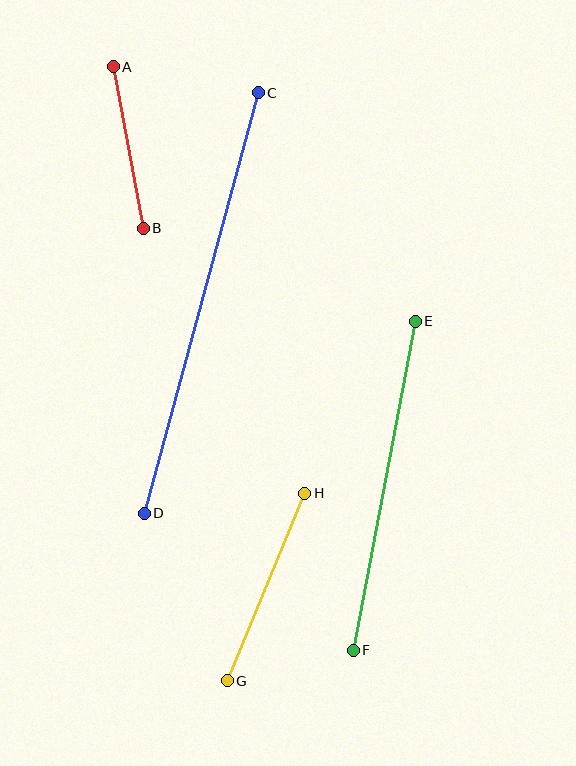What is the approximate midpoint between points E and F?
The midpoint is at approximately (384, 486) pixels.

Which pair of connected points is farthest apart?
Points C and D are farthest apart.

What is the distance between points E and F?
The distance is approximately 335 pixels.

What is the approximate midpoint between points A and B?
The midpoint is at approximately (128, 147) pixels.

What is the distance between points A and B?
The distance is approximately 164 pixels.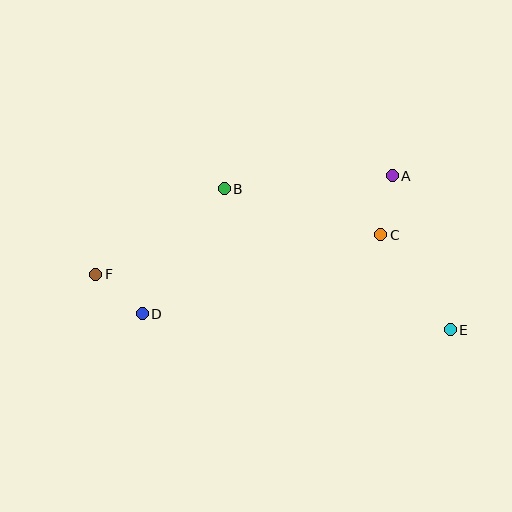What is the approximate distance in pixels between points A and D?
The distance between A and D is approximately 285 pixels.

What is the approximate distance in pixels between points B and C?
The distance between B and C is approximately 163 pixels.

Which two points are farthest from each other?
Points E and F are farthest from each other.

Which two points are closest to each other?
Points A and C are closest to each other.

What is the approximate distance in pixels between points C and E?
The distance between C and E is approximately 117 pixels.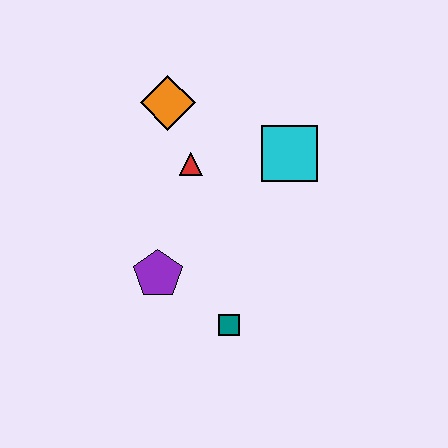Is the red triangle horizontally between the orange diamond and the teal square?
Yes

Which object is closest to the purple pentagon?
The teal square is closest to the purple pentagon.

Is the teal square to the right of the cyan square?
No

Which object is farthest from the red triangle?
The teal square is farthest from the red triangle.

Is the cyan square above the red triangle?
Yes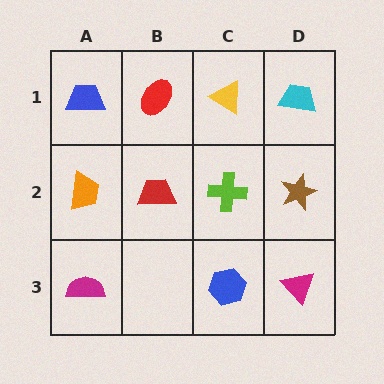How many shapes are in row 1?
4 shapes.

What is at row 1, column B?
A red ellipse.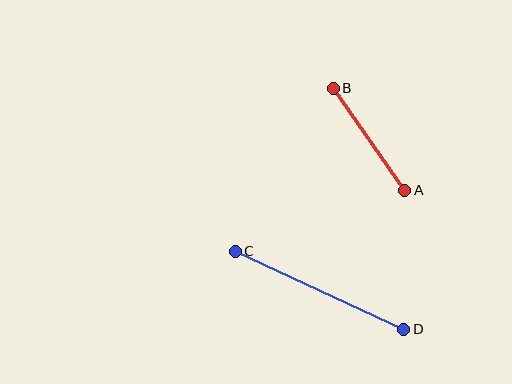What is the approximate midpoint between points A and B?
The midpoint is at approximately (369, 139) pixels.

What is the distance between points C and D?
The distance is approximately 185 pixels.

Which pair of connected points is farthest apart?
Points C and D are farthest apart.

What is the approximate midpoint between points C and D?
The midpoint is at approximately (319, 290) pixels.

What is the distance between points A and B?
The distance is approximately 124 pixels.